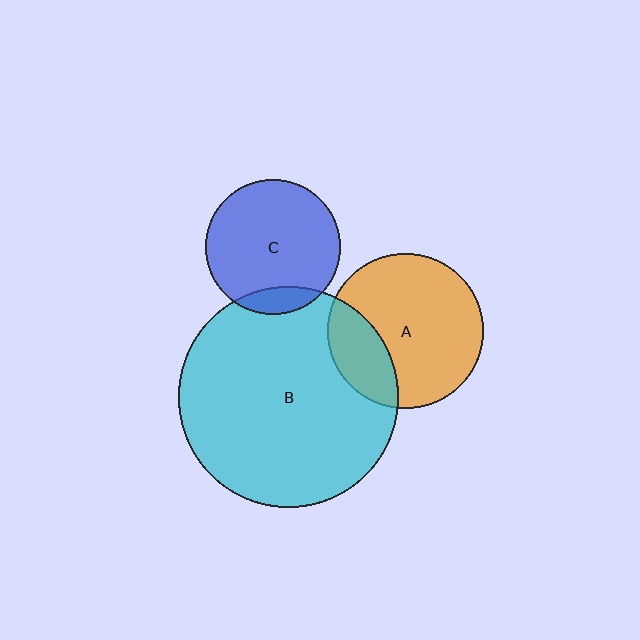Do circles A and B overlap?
Yes.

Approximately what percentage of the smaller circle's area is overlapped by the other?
Approximately 25%.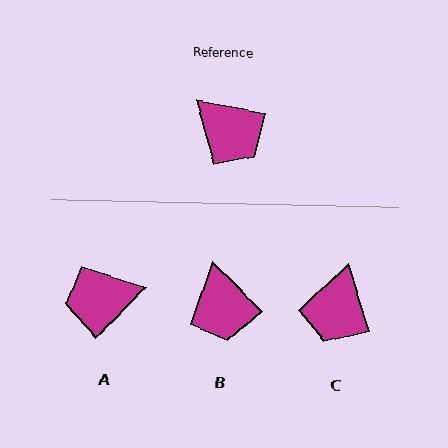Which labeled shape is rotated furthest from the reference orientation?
A, about 124 degrees away.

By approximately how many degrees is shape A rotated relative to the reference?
Approximately 124 degrees clockwise.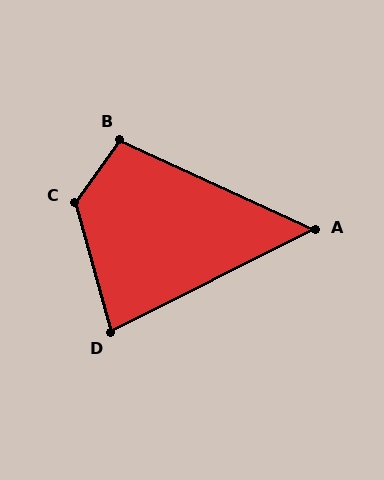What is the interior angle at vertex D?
Approximately 79 degrees (acute).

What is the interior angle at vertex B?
Approximately 101 degrees (obtuse).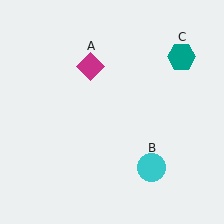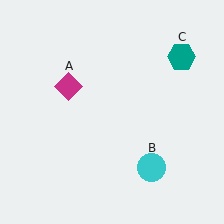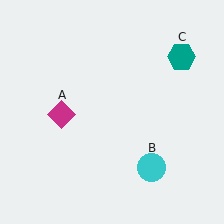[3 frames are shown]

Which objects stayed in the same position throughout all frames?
Cyan circle (object B) and teal hexagon (object C) remained stationary.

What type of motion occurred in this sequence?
The magenta diamond (object A) rotated counterclockwise around the center of the scene.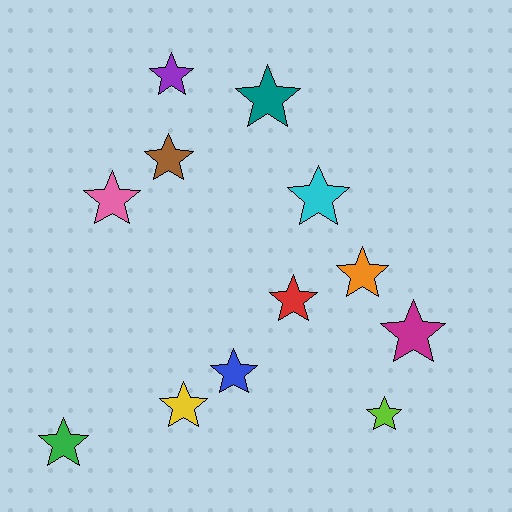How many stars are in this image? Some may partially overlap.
There are 12 stars.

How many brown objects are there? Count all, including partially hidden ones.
There is 1 brown object.